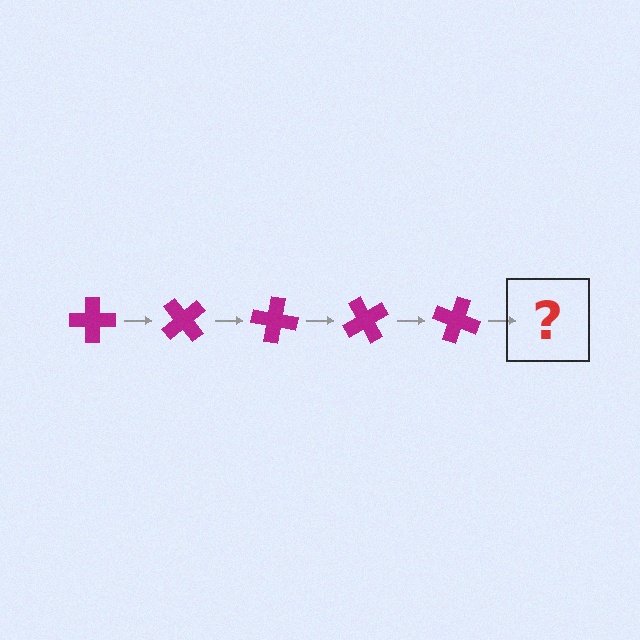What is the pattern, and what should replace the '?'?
The pattern is that the cross rotates 50 degrees each step. The '?' should be a magenta cross rotated 250 degrees.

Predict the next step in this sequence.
The next step is a magenta cross rotated 250 degrees.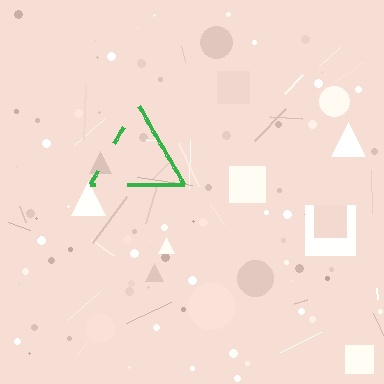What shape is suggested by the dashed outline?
The dashed outline suggests a triangle.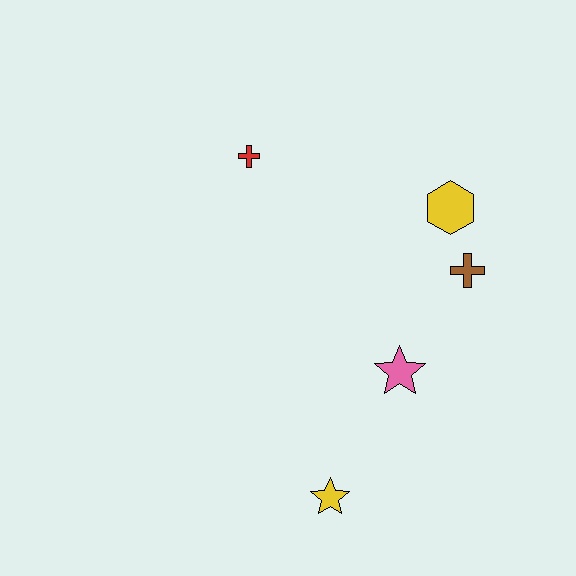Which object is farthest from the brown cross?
The yellow star is farthest from the brown cross.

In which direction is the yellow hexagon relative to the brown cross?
The yellow hexagon is above the brown cross.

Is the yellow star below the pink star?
Yes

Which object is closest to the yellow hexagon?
The brown cross is closest to the yellow hexagon.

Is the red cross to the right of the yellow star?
No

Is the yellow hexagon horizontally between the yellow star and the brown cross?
Yes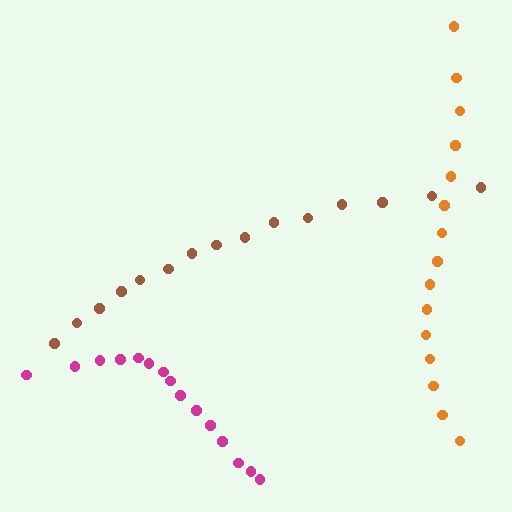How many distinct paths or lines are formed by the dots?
There are 3 distinct paths.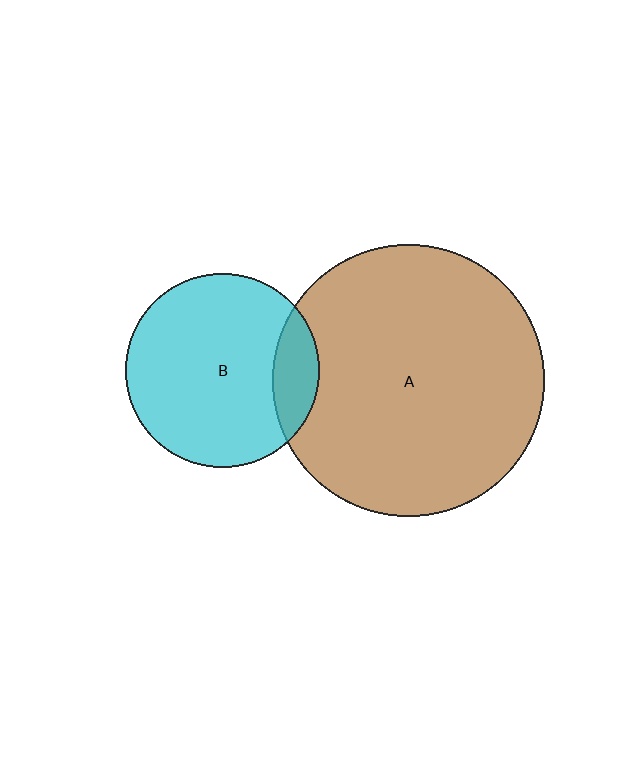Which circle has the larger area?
Circle A (brown).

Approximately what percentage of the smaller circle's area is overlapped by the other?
Approximately 15%.